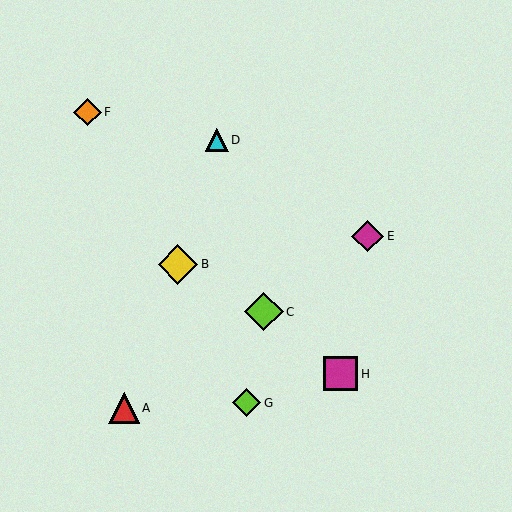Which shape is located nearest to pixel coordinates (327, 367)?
The magenta square (labeled H) at (341, 374) is nearest to that location.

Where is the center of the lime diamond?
The center of the lime diamond is at (264, 312).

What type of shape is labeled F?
Shape F is an orange diamond.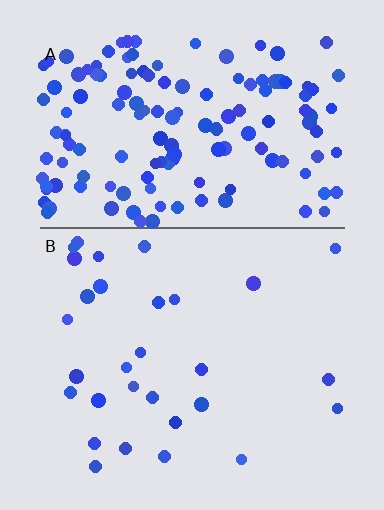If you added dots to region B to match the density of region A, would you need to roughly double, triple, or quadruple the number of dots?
Approximately quadruple.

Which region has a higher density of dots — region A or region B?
A (the top).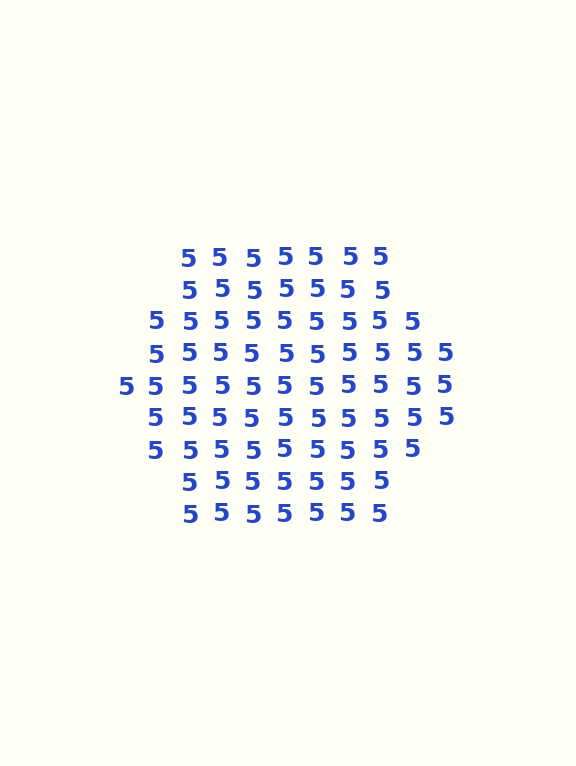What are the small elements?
The small elements are digit 5's.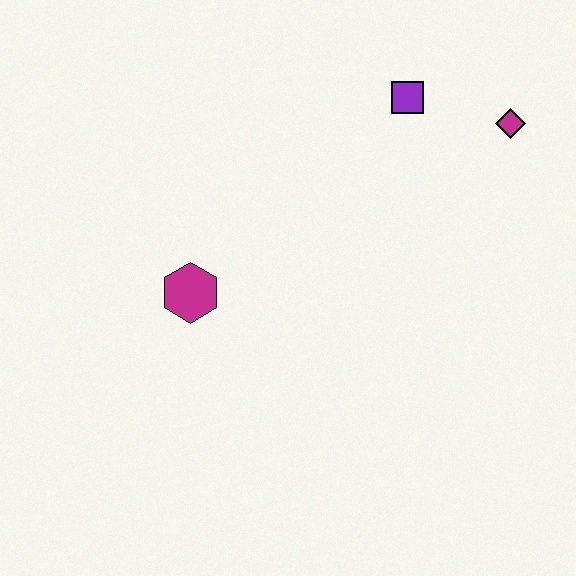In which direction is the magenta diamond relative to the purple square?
The magenta diamond is to the right of the purple square.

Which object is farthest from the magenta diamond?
The magenta hexagon is farthest from the magenta diamond.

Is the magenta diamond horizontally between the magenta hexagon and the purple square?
No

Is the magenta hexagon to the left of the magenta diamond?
Yes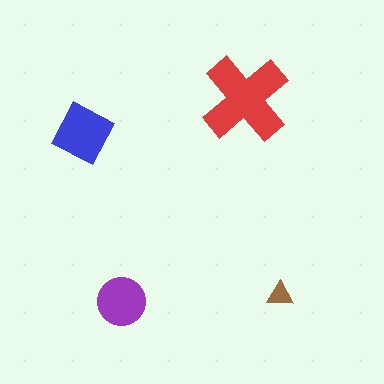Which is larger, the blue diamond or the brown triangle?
The blue diamond.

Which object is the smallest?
The brown triangle.